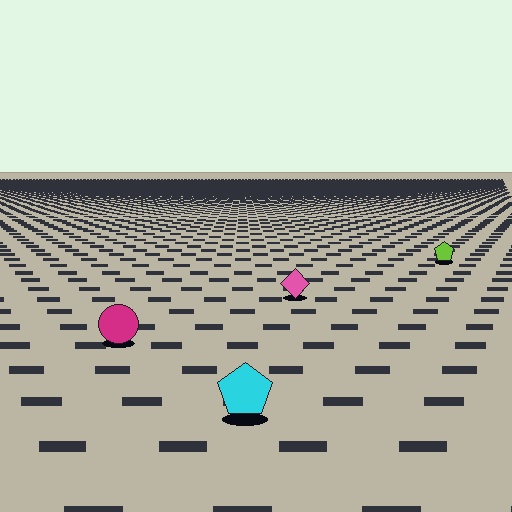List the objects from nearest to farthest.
From nearest to farthest: the cyan pentagon, the magenta circle, the pink diamond, the lime pentagon.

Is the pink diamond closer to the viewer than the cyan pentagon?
No. The cyan pentagon is closer — you can tell from the texture gradient: the ground texture is coarser near it.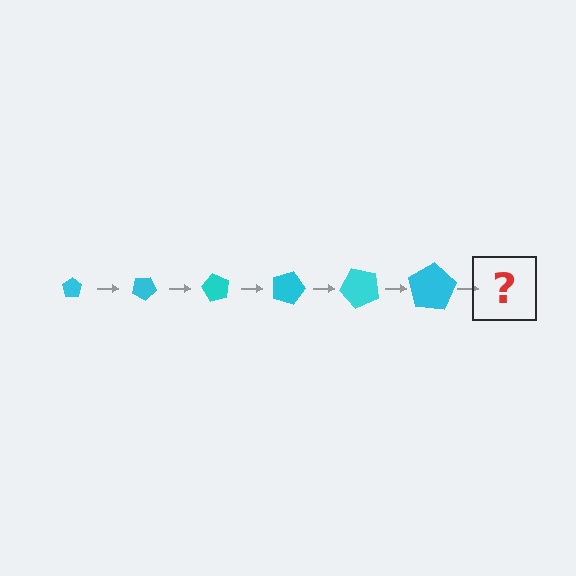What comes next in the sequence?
The next element should be a pentagon, larger than the previous one and rotated 180 degrees from the start.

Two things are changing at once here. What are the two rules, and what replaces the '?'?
The two rules are that the pentagon grows larger each step and it rotates 30 degrees each step. The '?' should be a pentagon, larger than the previous one and rotated 180 degrees from the start.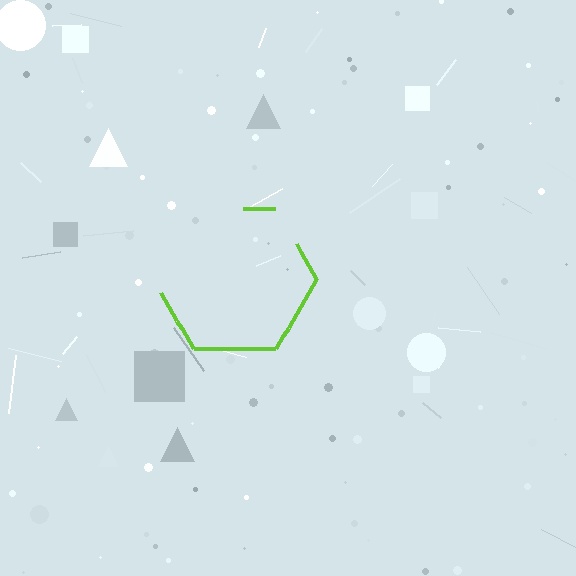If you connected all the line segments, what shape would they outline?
They would outline a hexagon.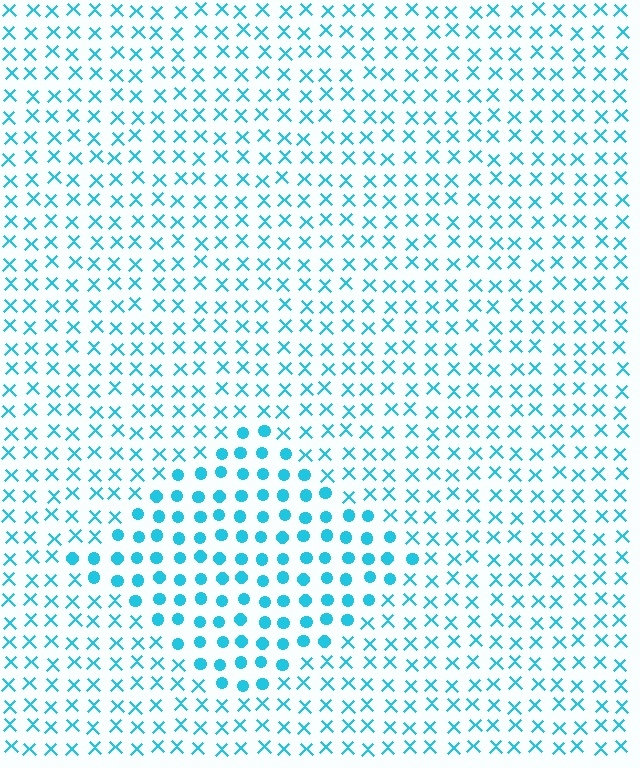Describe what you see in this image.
The image is filled with small cyan elements arranged in a uniform grid. A diamond-shaped region contains circles, while the surrounding area contains X marks. The boundary is defined purely by the change in element shape.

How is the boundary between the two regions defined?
The boundary is defined by a change in element shape: circles inside vs. X marks outside. All elements share the same color and spacing.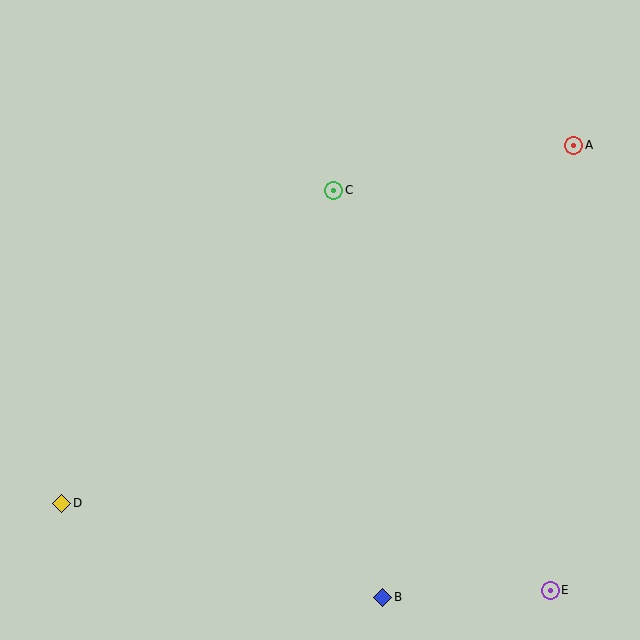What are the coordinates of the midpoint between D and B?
The midpoint between D and B is at (222, 550).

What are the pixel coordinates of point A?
Point A is at (574, 145).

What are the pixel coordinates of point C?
Point C is at (334, 190).